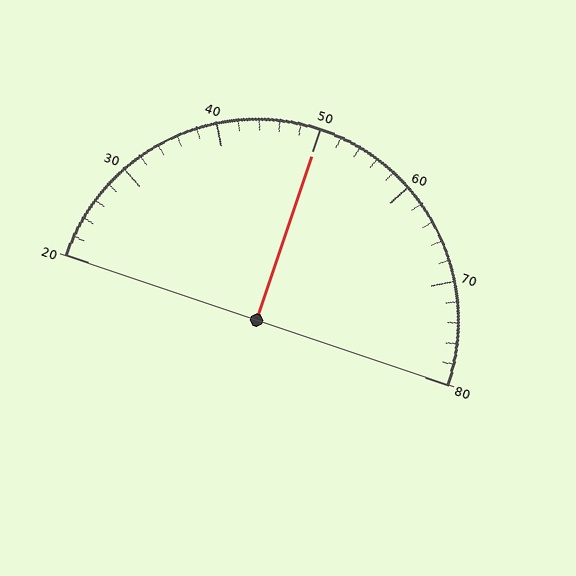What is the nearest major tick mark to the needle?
The nearest major tick mark is 50.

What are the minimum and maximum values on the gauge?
The gauge ranges from 20 to 80.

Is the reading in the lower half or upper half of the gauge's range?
The reading is in the upper half of the range (20 to 80).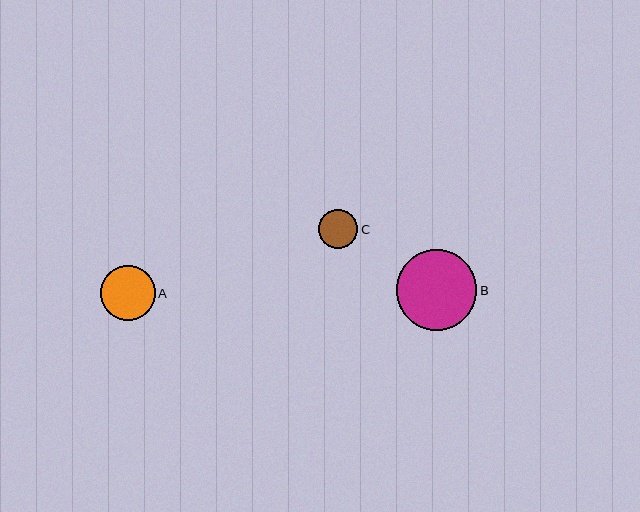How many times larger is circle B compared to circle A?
Circle B is approximately 1.5 times the size of circle A.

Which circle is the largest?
Circle B is the largest with a size of approximately 80 pixels.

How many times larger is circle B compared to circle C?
Circle B is approximately 2.1 times the size of circle C.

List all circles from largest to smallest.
From largest to smallest: B, A, C.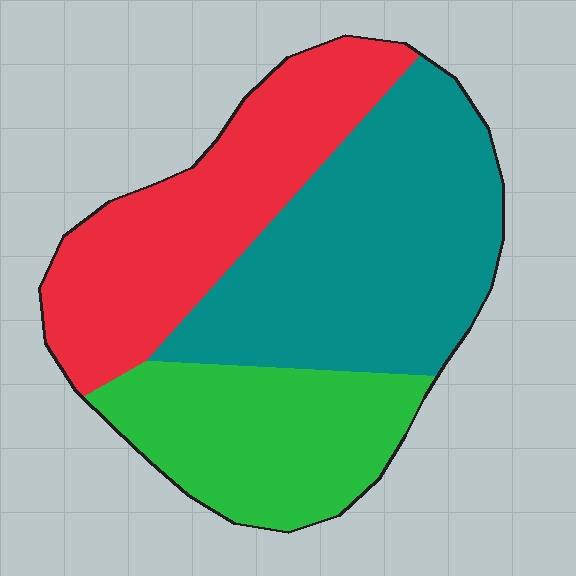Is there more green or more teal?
Teal.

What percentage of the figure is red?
Red takes up about one third (1/3) of the figure.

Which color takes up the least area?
Green, at roughly 25%.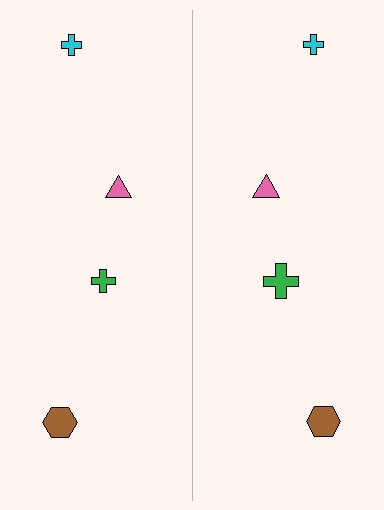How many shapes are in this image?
There are 8 shapes in this image.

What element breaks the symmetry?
The green cross on the right side has a different size than its mirror counterpart.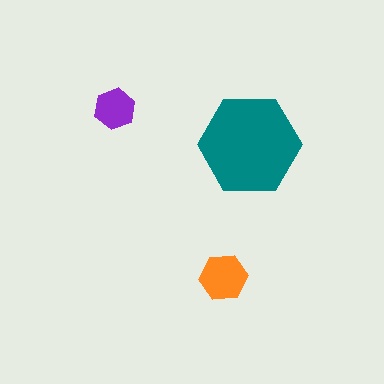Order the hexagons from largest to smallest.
the teal one, the orange one, the purple one.